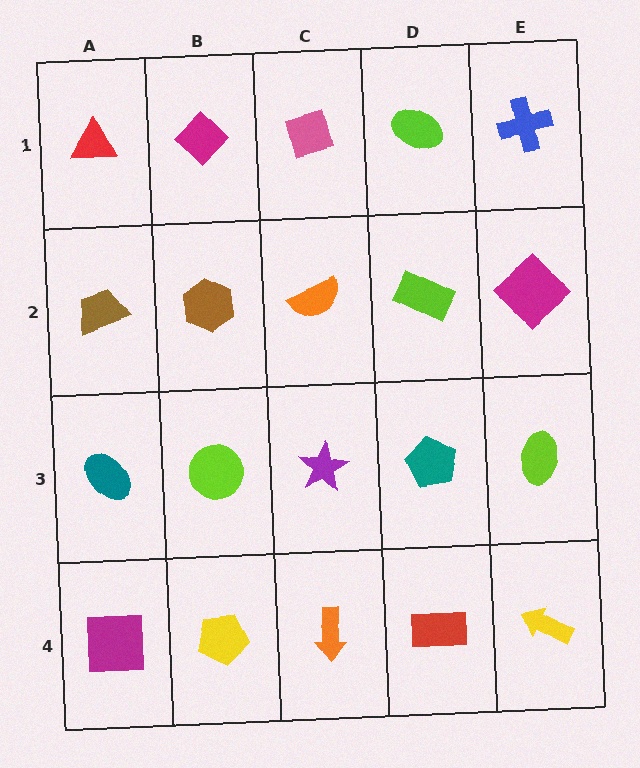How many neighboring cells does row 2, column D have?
4.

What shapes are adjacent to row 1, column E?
A magenta diamond (row 2, column E), a lime ellipse (row 1, column D).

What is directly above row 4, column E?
A lime ellipse.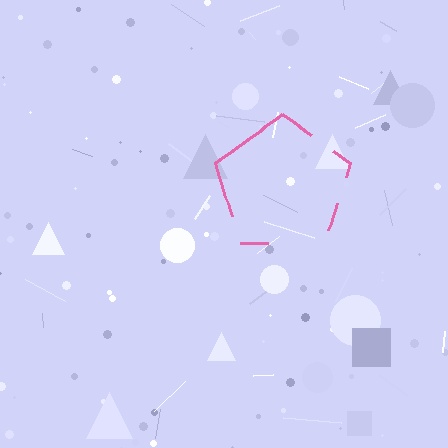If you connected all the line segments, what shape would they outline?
They would outline a pentagon.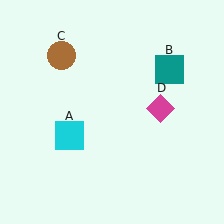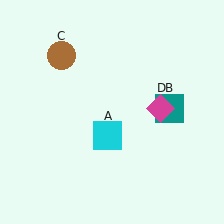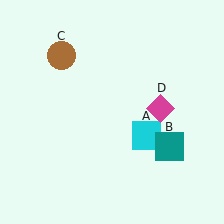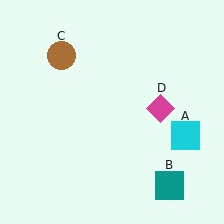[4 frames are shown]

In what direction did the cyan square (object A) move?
The cyan square (object A) moved right.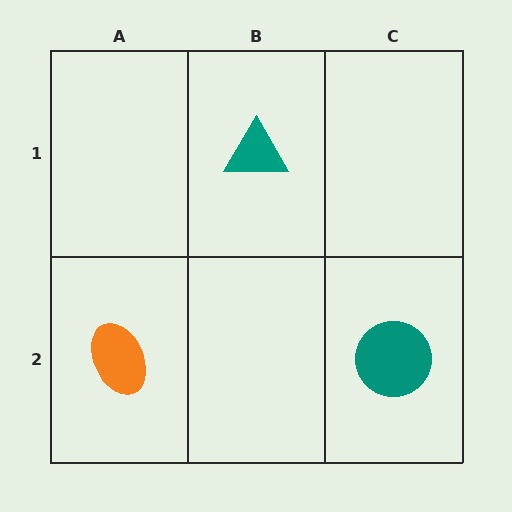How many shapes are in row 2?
2 shapes.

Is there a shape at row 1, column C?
No, that cell is empty.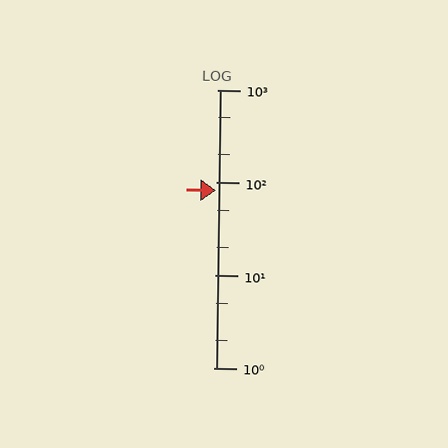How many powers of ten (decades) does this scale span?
The scale spans 3 decades, from 1 to 1000.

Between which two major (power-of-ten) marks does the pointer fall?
The pointer is between 10 and 100.